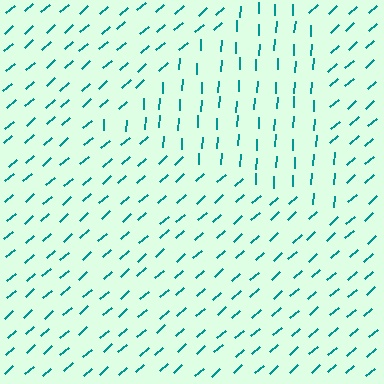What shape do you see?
I see a triangle.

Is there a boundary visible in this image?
Yes, there is a texture boundary formed by a change in line orientation.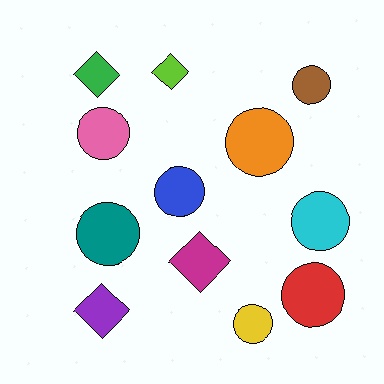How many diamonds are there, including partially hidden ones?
There are 4 diamonds.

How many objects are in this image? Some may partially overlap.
There are 12 objects.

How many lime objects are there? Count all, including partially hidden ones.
There is 1 lime object.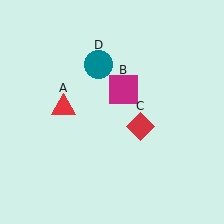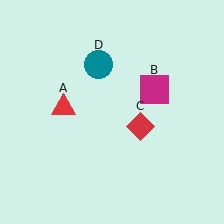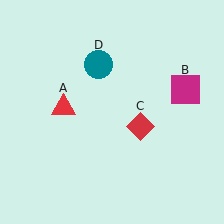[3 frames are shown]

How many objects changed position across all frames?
1 object changed position: magenta square (object B).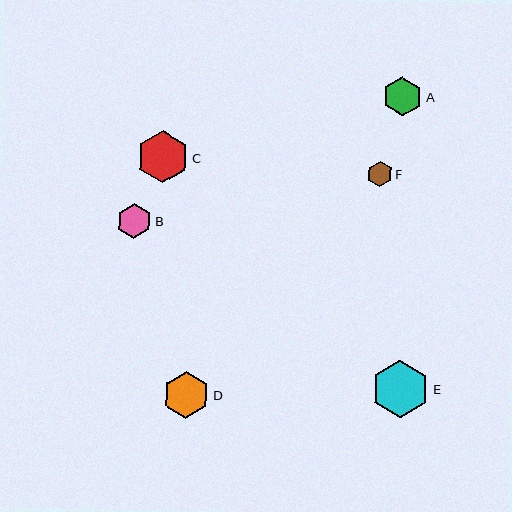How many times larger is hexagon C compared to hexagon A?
Hexagon C is approximately 1.3 times the size of hexagon A.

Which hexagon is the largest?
Hexagon E is the largest with a size of approximately 58 pixels.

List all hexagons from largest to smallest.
From largest to smallest: E, C, D, A, B, F.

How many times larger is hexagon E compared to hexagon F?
Hexagon E is approximately 2.3 times the size of hexagon F.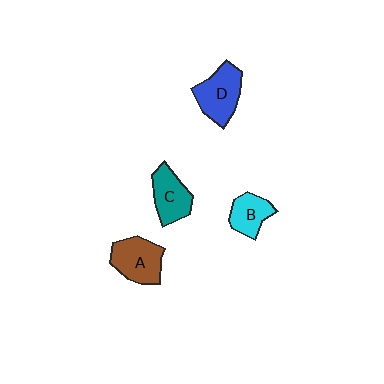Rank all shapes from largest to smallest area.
From largest to smallest: D (blue), A (brown), C (teal), B (cyan).